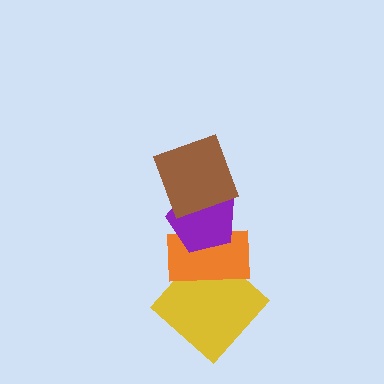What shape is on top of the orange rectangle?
The purple pentagon is on top of the orange rectangle.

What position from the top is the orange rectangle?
The orange rectangle is 3rd from the top.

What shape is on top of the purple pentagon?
The brown square is on top of the purple pentagon.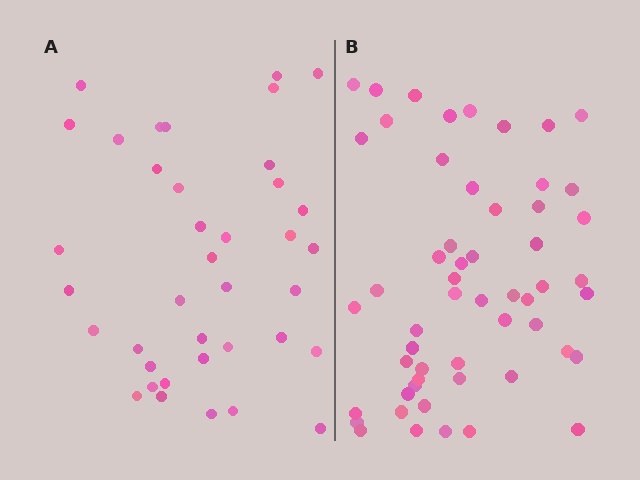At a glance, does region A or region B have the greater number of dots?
Region B (the right region) has more dots.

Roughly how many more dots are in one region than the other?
Region B has approximately 15 more dots than region A.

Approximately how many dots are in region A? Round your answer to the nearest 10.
About 40 dots. (The exact count is 38, which rounds to 40.)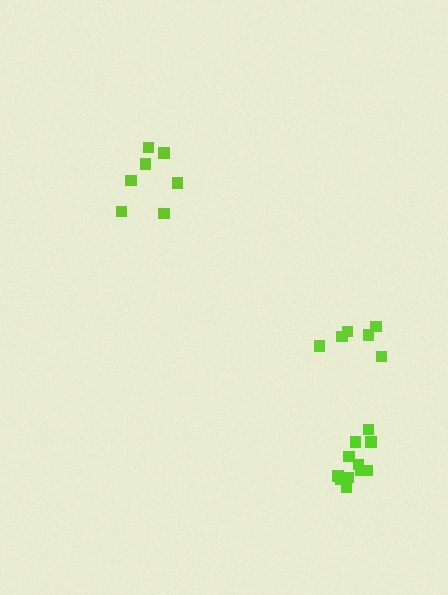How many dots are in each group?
Group 1: 11 dots, Group 2: 6 dots, Group 3: 7 dots (24 total).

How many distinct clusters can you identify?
There are 3 distinct clusters.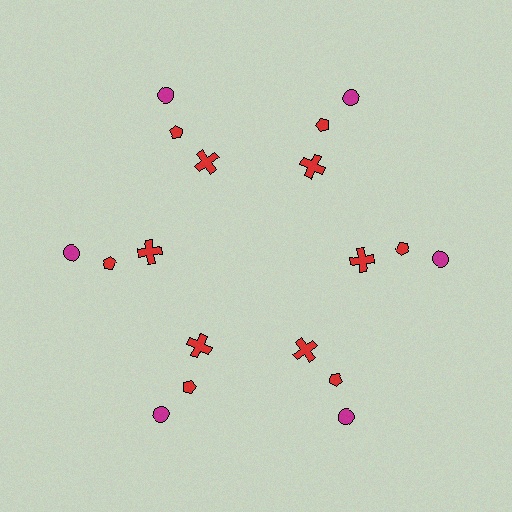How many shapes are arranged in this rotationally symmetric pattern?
There are 18 shapes, arranged in 6 groups of 3.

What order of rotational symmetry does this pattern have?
This pattern has 6-fold rotational symmetry.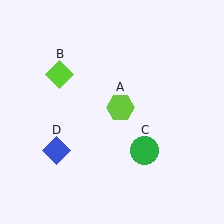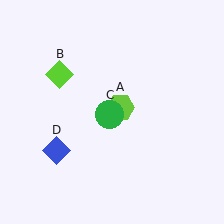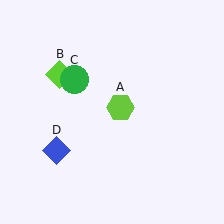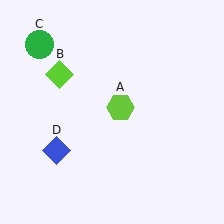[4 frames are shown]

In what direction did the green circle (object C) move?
The green circle (object C) moved up and to the left.